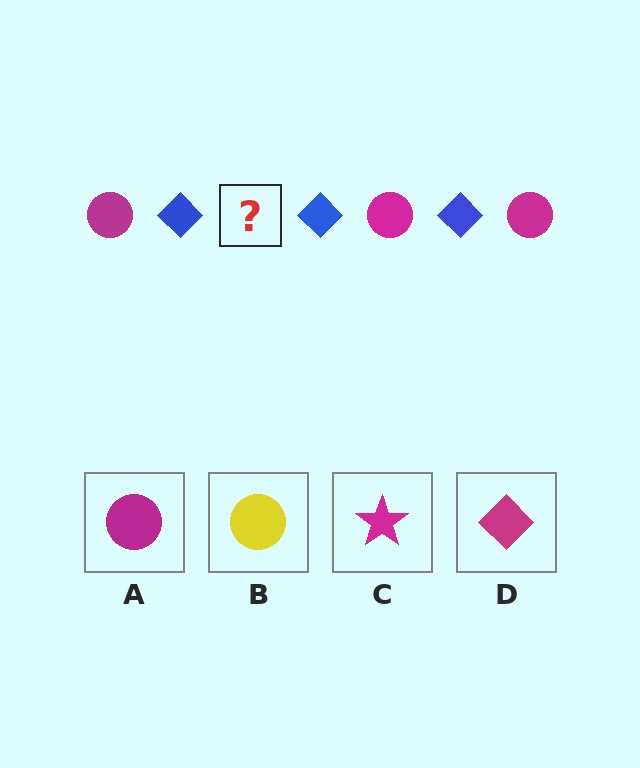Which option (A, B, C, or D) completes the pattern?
A.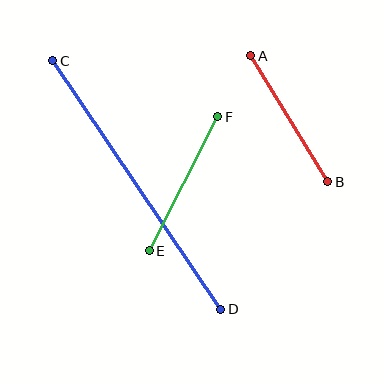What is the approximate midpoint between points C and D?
The midpoint is at approximately (137, 185) pixels.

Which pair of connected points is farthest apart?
Points C and D are farthest apart.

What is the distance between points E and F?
The distance is approximately 151 pixels.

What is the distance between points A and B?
The distance is approximately 148 pixels.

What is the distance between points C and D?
The distance is approximately 300 pixels.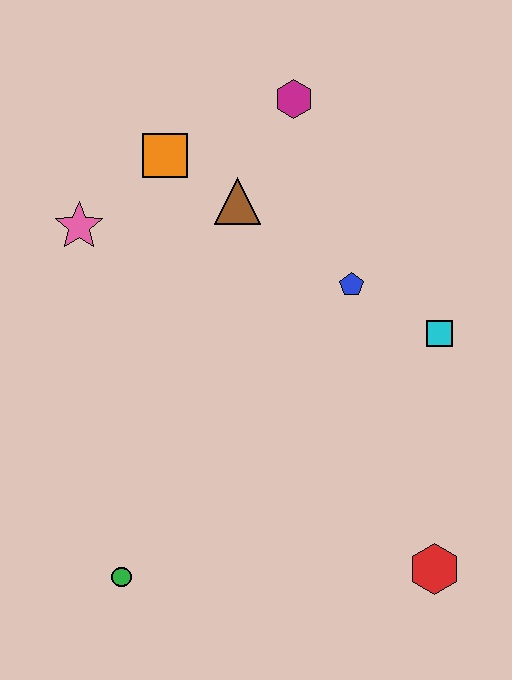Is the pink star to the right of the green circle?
No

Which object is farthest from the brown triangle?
The red hexagon is farthest from the brown triangle.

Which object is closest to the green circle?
The red hexagon is closest to the green circle.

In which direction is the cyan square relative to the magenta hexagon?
The cyan square is below the magenta hexagon.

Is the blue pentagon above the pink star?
No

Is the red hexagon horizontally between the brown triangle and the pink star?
No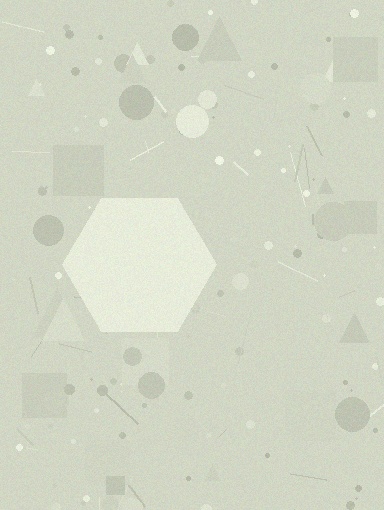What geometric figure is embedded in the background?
A hexagon is embedded in the background.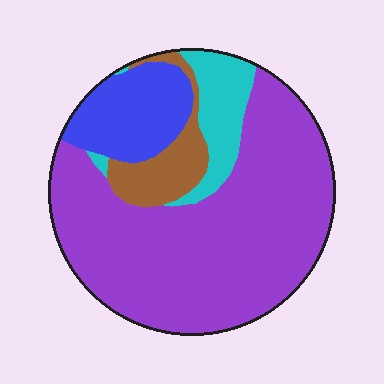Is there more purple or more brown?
Purple.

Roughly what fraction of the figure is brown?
Brown covers 9% of the figure.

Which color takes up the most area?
Purple, at roughly 65%.